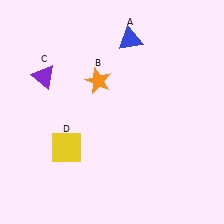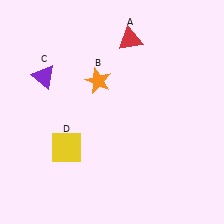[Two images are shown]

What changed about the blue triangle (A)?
In Image 1, A is blue. In Image 2, it changed to red.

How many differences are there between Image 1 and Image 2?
There is 1 difference between the two images.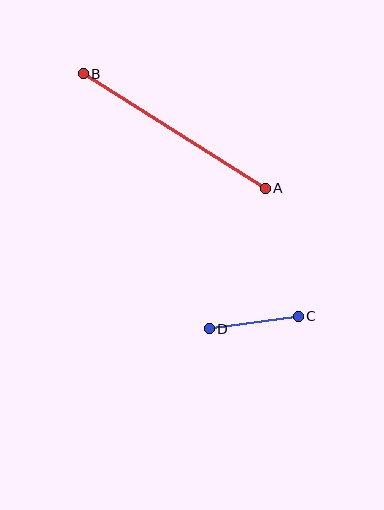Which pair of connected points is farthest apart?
Points A and B are farthest apart.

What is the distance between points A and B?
The distance is approximately 215 pixels.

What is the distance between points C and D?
The distance is approximately 90 pixels.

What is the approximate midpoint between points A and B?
The midpoint is at approximately (174, 131) pixels.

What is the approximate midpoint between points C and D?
The midpoint is at approximately (254, 322) pixels.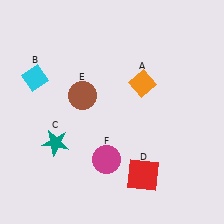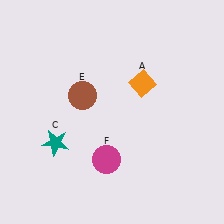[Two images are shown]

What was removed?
The cyan diamond (B), the red square (D) were removed in Image 2.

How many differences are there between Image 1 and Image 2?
There are 2 differences between the two images.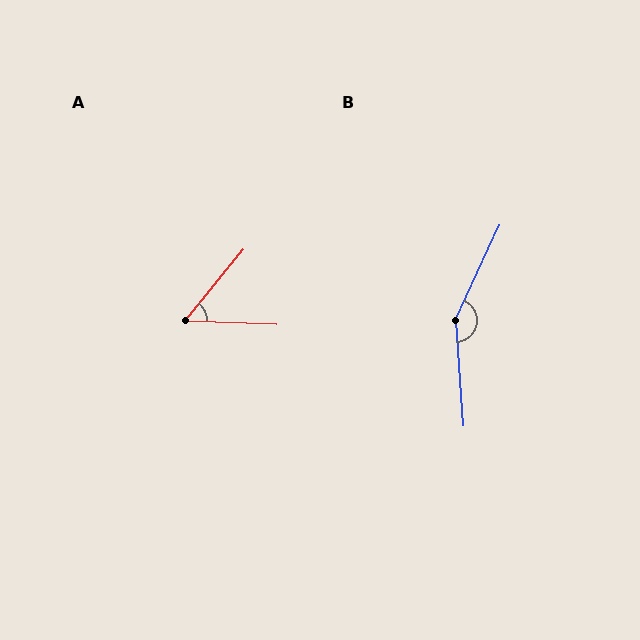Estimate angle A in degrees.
Approximately 53 degrees.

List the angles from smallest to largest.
A (53°), B (151°).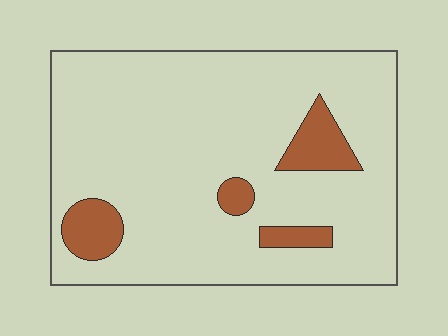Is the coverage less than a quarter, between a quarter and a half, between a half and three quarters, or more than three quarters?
Less than a quarter.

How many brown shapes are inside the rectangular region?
4.